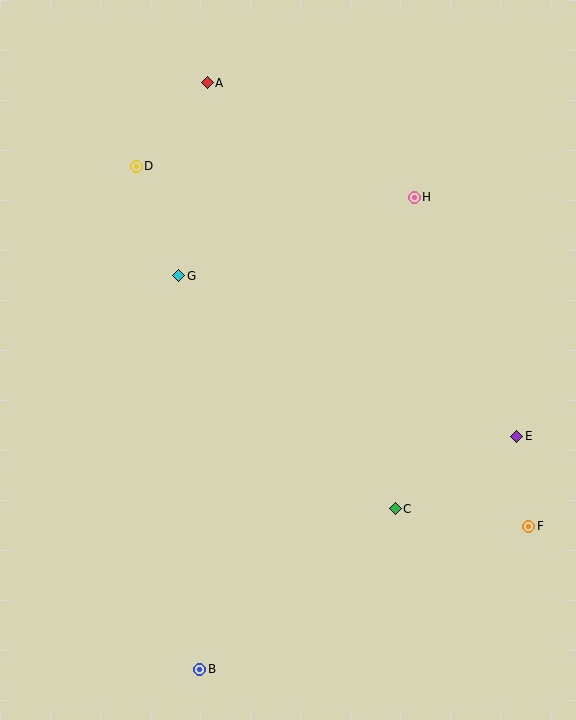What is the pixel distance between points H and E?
The distance between H and E is 260 pixels.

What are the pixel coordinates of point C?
Point C is at (395, 509).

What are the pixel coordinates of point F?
Point F is at (529, 526).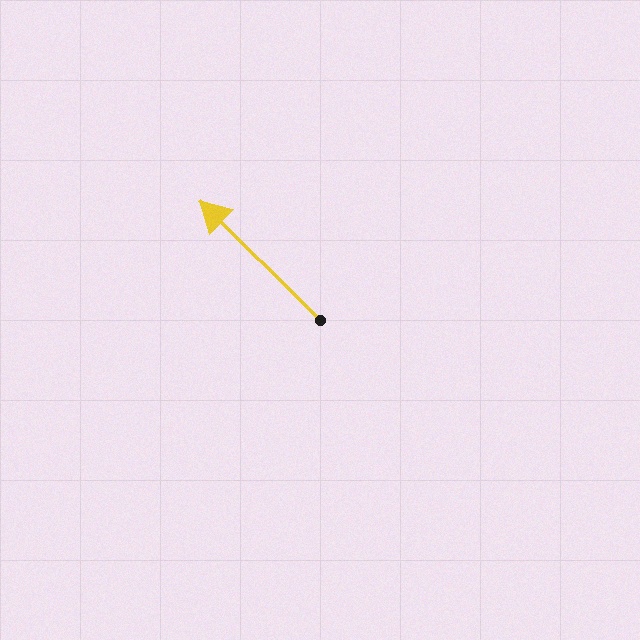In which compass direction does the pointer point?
Northwest.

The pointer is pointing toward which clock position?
Roughly 10 o'clock.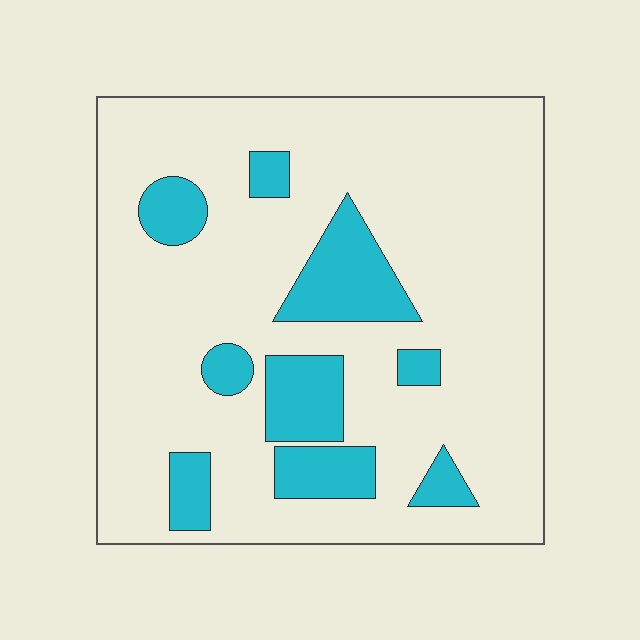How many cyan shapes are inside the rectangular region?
9.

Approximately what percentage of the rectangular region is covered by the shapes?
Approximately 20%.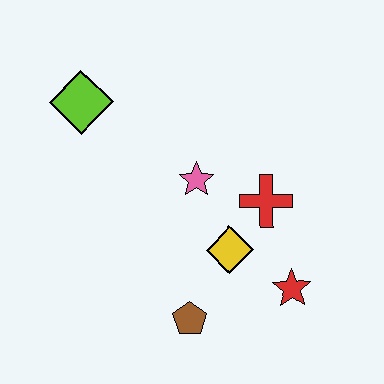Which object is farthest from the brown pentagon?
The lime diamond is farthest from the brown pentagon.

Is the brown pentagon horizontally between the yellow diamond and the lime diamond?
Yes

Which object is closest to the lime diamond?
The pink star is closest to the lime diamond.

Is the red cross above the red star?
Yes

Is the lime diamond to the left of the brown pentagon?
Yes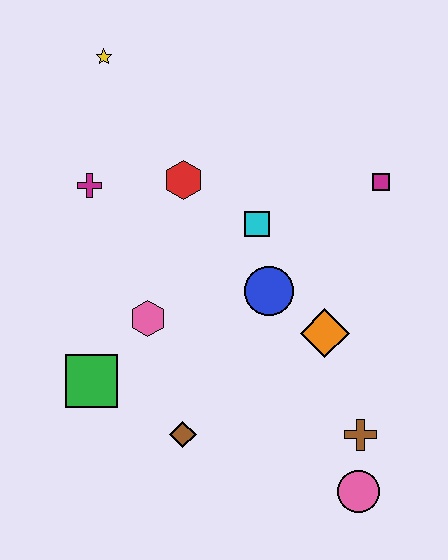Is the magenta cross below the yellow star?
Yes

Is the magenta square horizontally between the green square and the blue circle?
No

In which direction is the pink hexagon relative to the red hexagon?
The pink hexagon is below the red hexagon.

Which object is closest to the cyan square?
The blue circle is closest to the cyan square.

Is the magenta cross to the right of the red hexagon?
No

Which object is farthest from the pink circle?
The yellow star is farthest from the pink circle.